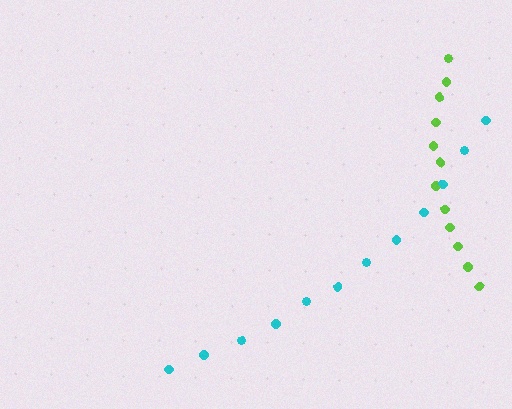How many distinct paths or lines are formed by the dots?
There are 2 distinct paths.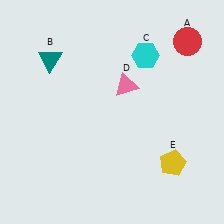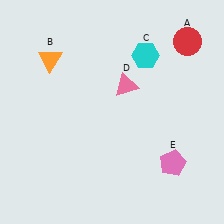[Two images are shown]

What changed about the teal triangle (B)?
In Image 1, B is teal. In Image 2, it changed to orange.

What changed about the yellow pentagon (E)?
In Image 1, E is yellow. In Image 2, it changed to pink.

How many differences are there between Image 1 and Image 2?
There are 2 differences between the two images.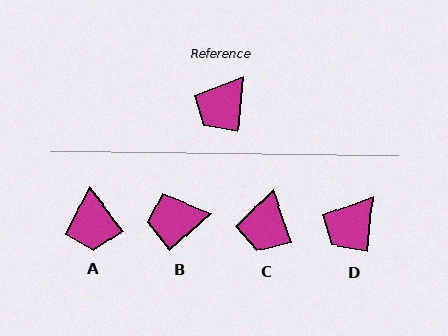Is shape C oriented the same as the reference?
No, it is off by about 25 degrees.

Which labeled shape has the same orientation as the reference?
D.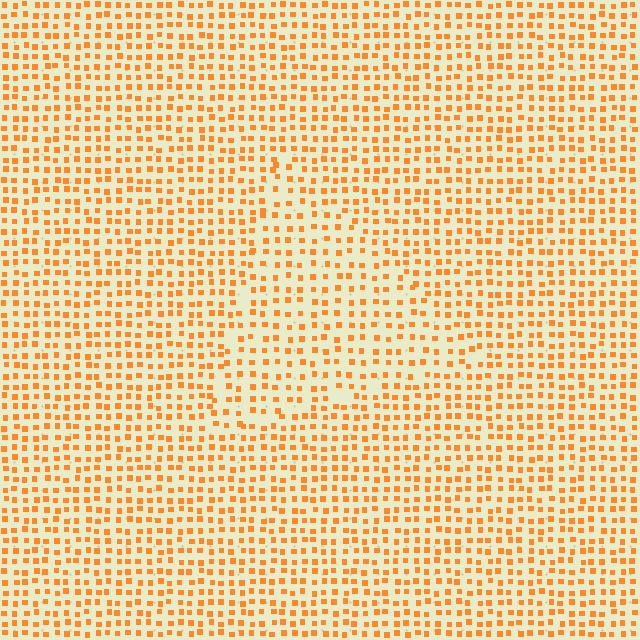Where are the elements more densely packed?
The elements are more densely packed outside the triangle boundary.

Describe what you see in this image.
The image contains small orange elements arranged at two different densities. A triangle-shaped region is visible where the elements are less densely packed than the surrounding area.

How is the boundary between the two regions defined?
The boundary is defined by a change in element density (approximately 1.4x ratio). All elements are the same color, size, and shape.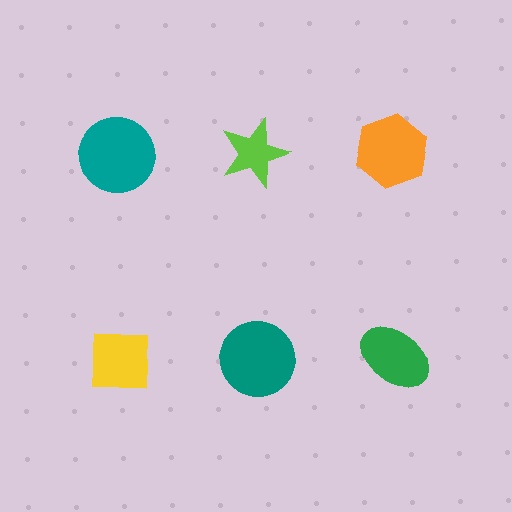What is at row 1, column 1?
A teal circle.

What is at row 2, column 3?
A green ellipse.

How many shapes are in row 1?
3 shapes.